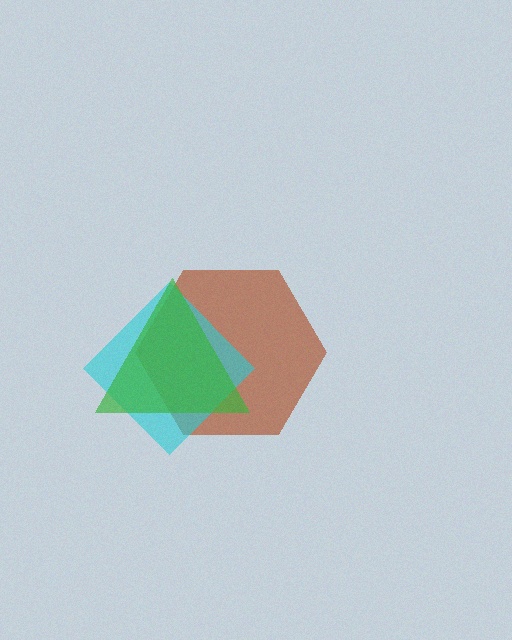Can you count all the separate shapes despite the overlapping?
Yes, there are 3 separate shapes.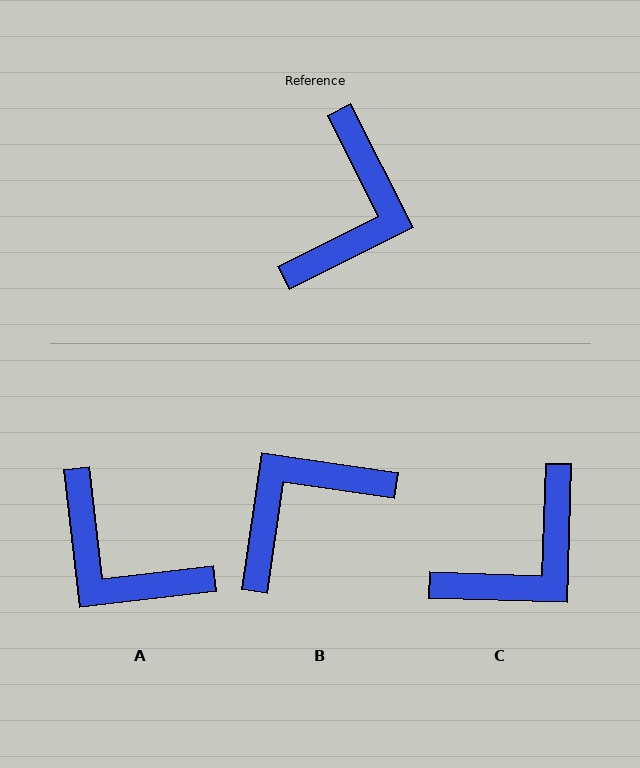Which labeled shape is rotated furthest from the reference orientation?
B, about 145 degrees away.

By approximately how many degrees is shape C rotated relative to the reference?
Approximately 28 degrees clockwise.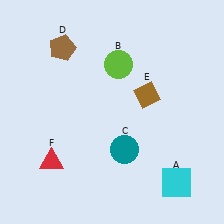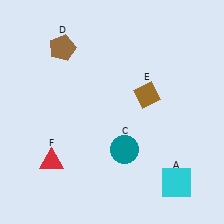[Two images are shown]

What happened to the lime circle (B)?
The lime circle (B) was removed in Image 2. It was in the top-right area of Image 1.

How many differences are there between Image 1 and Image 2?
There is 1 difference between the two images.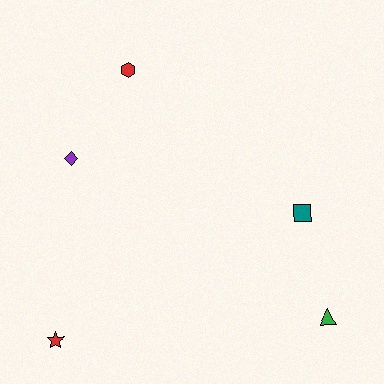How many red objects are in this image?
There are 2 red objects.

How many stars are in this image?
There is 1 star.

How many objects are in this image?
There are 5 objects.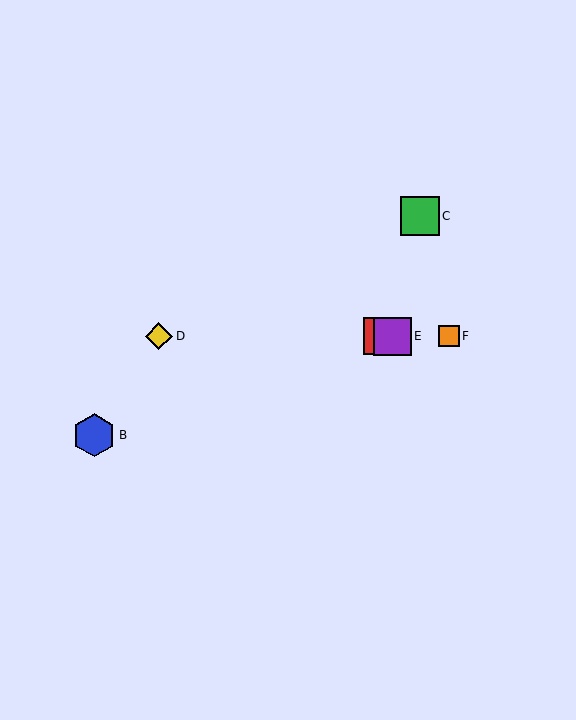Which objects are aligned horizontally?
Objects A, D, E, F are aligned horizontally.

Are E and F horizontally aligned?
Yes, both are at y≈336.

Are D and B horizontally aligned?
No, D is at y≈336 and B is at y≈435.